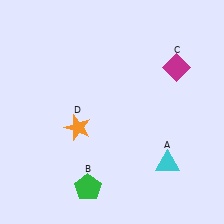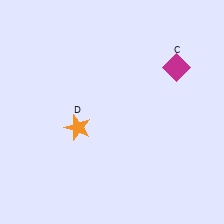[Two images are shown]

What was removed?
The cyan triangle (A), the green pentagon (B) were removed in Image 2.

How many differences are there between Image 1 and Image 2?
There are 2 differences between the two images.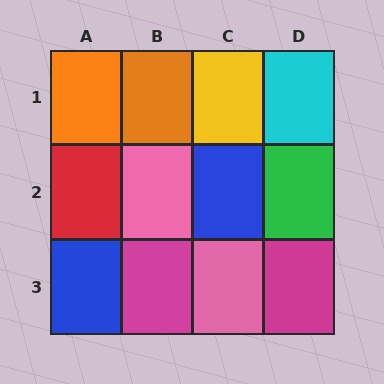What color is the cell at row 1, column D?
Cyan.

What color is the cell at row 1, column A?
Orange.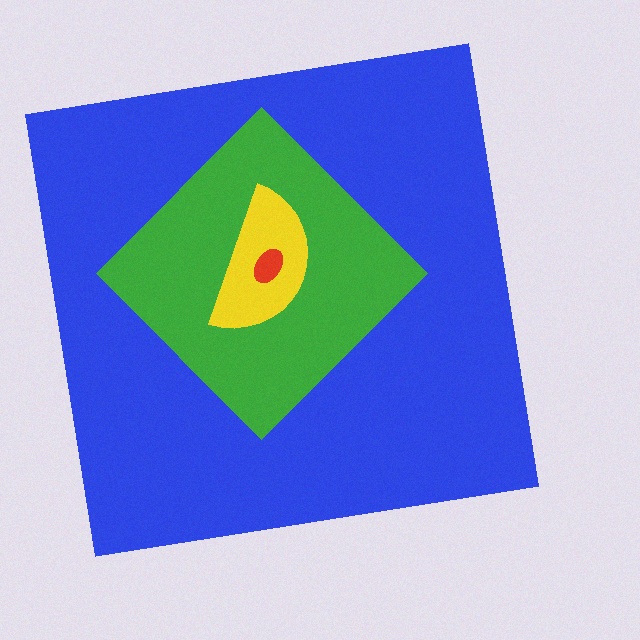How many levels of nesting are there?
4.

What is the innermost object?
The red ellipse.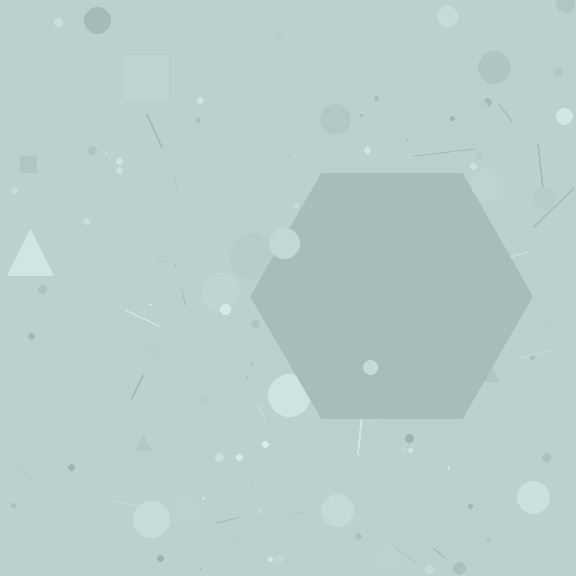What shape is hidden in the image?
A hexagon is hidden in the image.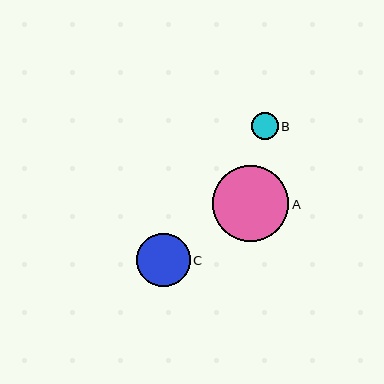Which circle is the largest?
Circle A is the largest with a size of approximately 77 pixels.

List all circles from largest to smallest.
From largest to smallest: A, C, B.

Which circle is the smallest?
Circle B is the smallest with a size of approximately 27 pixels.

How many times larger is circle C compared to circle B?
Circle C is approximately 2.0 times the size of circle B.